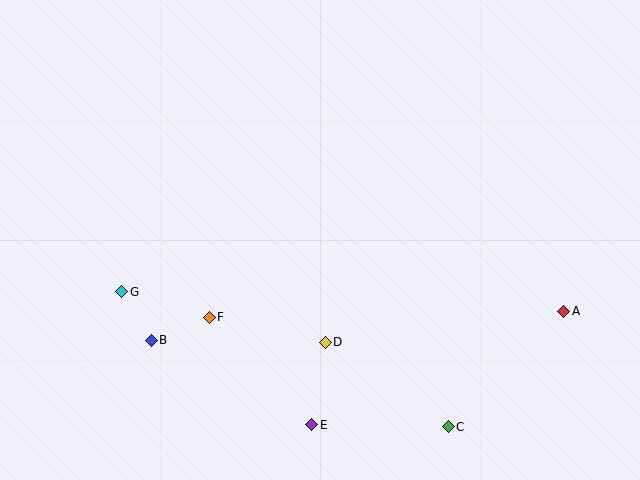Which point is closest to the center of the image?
Point D at (325, 342) is closest to the center.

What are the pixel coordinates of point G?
Point G is at (122, 292).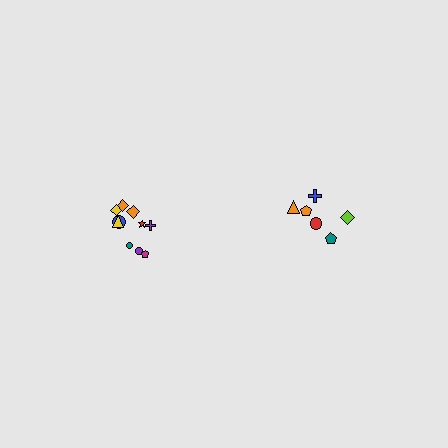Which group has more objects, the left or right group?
The left group.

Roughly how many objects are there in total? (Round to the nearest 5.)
Roughly 15 objects in total.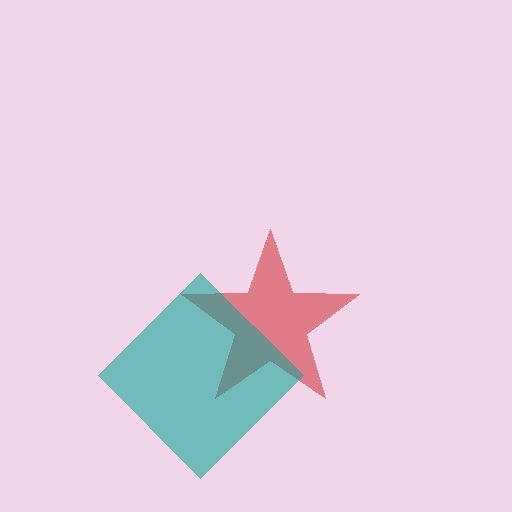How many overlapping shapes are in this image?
There are 2 overlapping shapes in the image.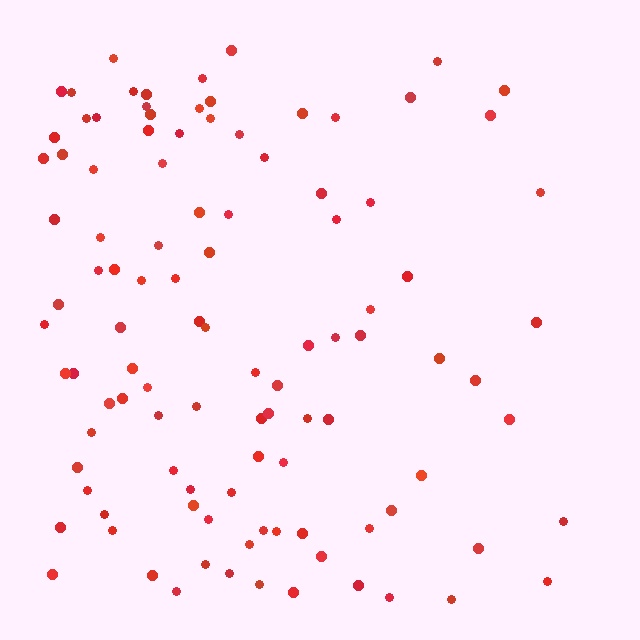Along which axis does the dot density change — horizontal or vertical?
Horizontal.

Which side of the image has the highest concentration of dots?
The left.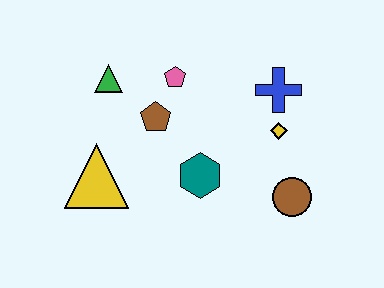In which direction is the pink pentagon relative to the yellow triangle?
The pink pentagon is above the yellow triangle.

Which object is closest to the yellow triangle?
The brown pentagon is closest to the yellow triangle.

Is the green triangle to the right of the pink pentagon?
No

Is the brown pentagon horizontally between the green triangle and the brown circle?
Yes